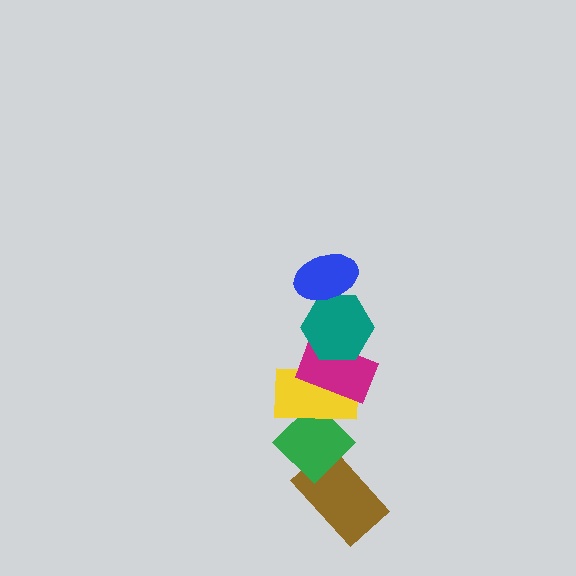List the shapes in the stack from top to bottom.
From top to bottom: the blue ellipse, the teal hexagon, the magenta rectangle, the yellow rectangle, the green diamond, the brown rectangle.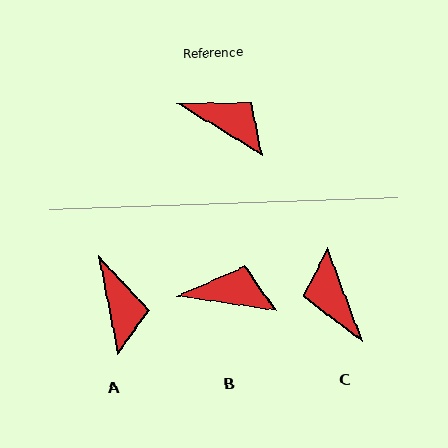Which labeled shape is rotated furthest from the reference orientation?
C, about 142 degrees away.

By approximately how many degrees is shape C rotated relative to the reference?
Approximately 142 degrees counter-clockwise.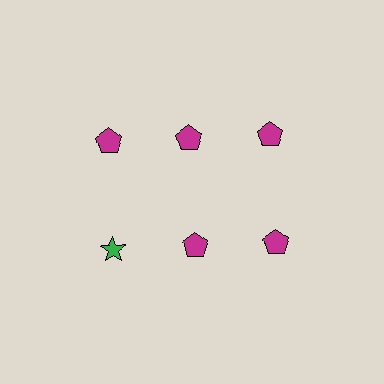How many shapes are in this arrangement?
There are 6 shapes arranged in a grid pattern.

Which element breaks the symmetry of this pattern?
The green star in the second row, leftmost column breaks the symmetry. All other shapes are magenta pentagons.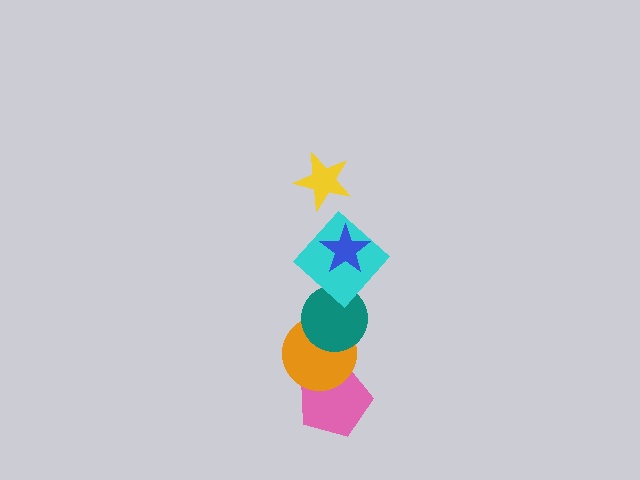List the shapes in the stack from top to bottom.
From top to bottom: the yellow star, the blue star, the cyan diamond, the teal circle, the orange circle, the pink pentagon.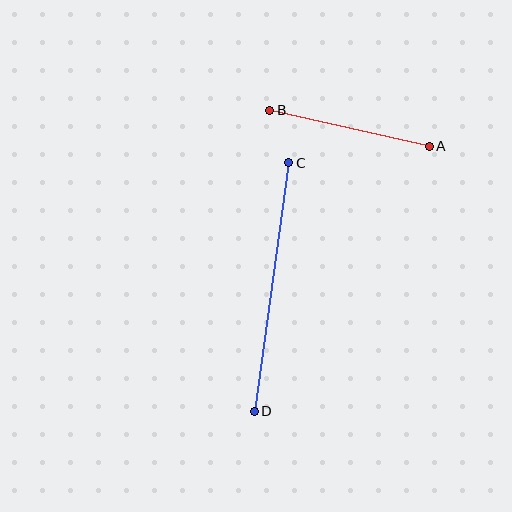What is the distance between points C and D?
The distance is approximately 251 pixels.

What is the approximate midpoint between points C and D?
The midpoint is at approximately (272, 287) pixels.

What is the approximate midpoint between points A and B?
The midpoint is at approximately (349, 128) pixels.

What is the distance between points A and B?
The distance is approximately 164 pixels.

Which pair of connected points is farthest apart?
Points C and D are farthest apart.